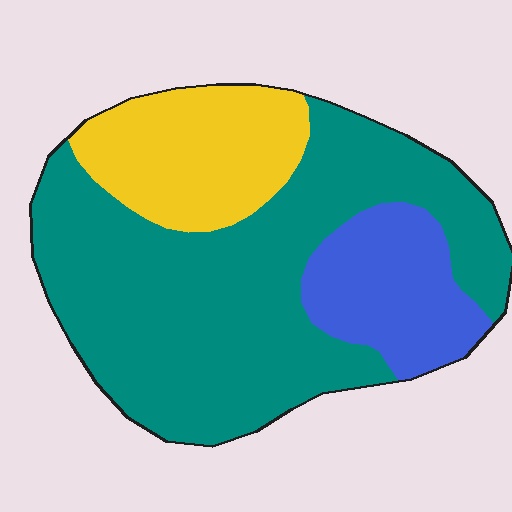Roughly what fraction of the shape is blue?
Blue takes up about one sixth (1/6) of the shape.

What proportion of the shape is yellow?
Yellow covers roughly 20% of the shape.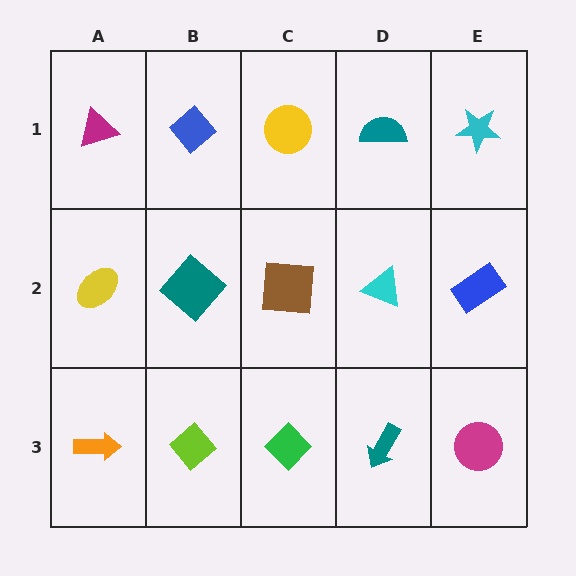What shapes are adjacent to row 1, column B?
A teal diamond (row 2, column B), a magenta triangle (row 1, column A), a yellow circle (row 1, column C).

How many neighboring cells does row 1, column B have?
3.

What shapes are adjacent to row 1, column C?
A brown square (row 2, column C), a blue diamond (row 1, column B), a teal semicircle (row 1, column D).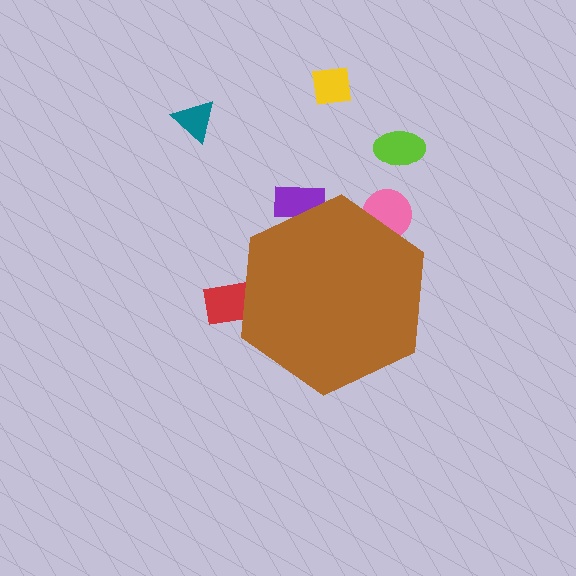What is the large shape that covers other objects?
A brown hexagon.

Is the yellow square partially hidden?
No, the yellow square is fully visible.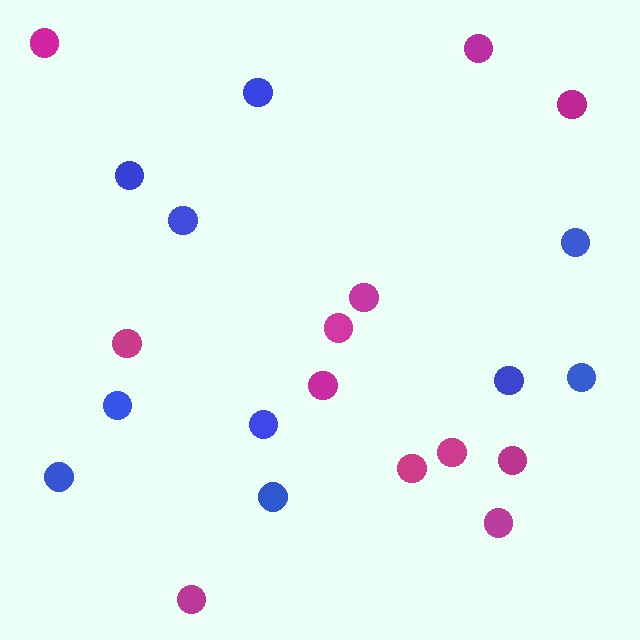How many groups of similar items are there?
There are 2 groups: one group of magenta circles (12) and one group of blue circles (10).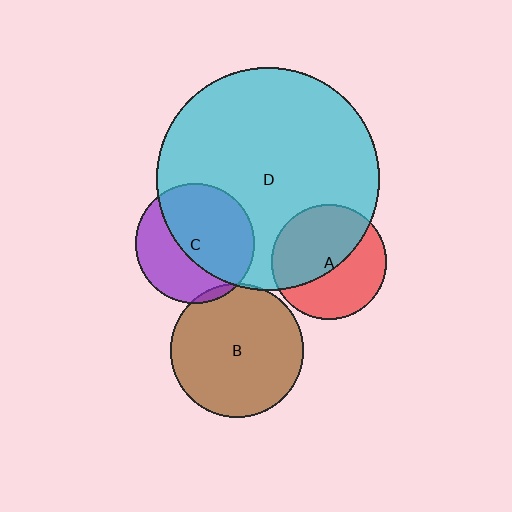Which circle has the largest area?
Circle D (cyan).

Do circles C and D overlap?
Yes.